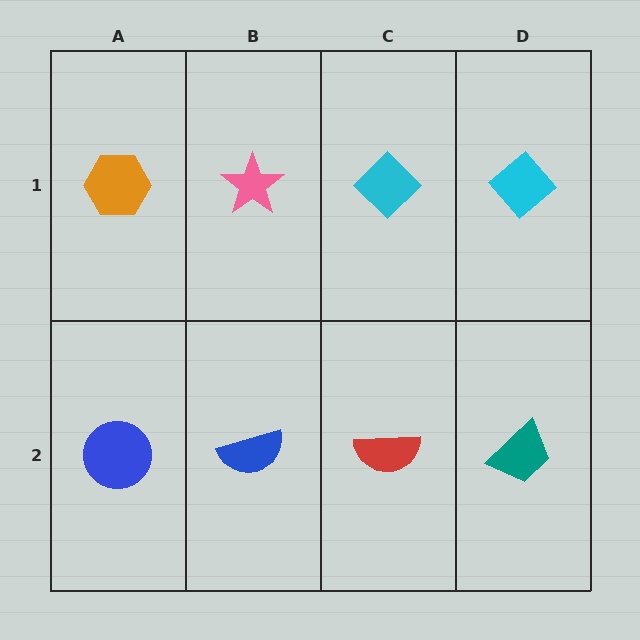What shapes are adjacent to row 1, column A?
A blue circle (row 2, column A), a pink star (row 1, column B).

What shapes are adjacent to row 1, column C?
A red semicircle (row 2, column C), a pink star (row 1, column B), a cyan diamond (row 1, column D).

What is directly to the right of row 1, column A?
A pink star.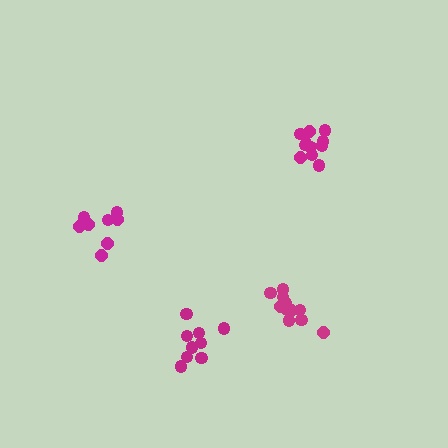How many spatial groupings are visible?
There are 4 spatial groupings.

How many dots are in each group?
Group 1: 8 dots, Group 2: 11 dots, Group 3: 9 dots, Group 4: 11 dots (39 total).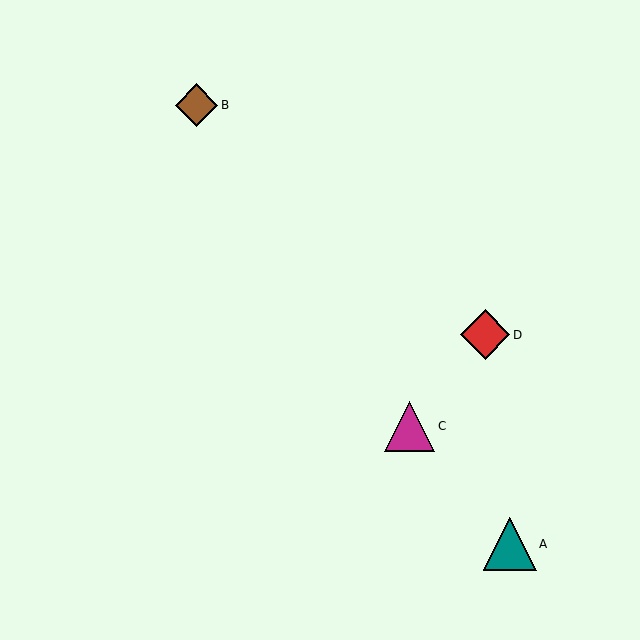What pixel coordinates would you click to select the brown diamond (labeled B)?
Click at (196, 105) to select the brown diamond B.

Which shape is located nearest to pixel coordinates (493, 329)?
The red diamond (labeled D) at (485, 335) is nearest to that location.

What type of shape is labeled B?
Shape B is a brown diamond.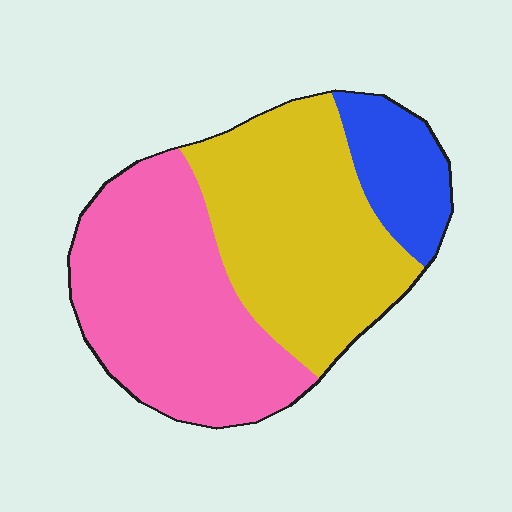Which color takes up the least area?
Blue, at roughly 15%.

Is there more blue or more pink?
Pink.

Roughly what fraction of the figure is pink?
Pink covers about 45% of the figure.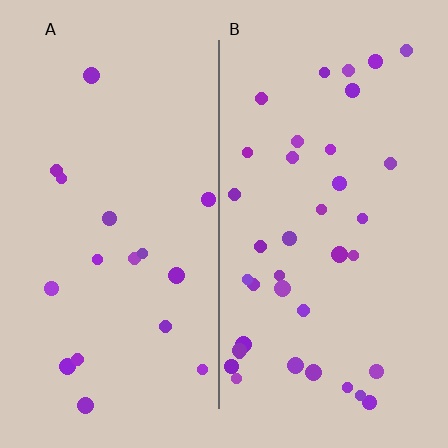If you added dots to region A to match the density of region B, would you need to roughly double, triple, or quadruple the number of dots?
Approximately double.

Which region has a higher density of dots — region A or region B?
B (the right).